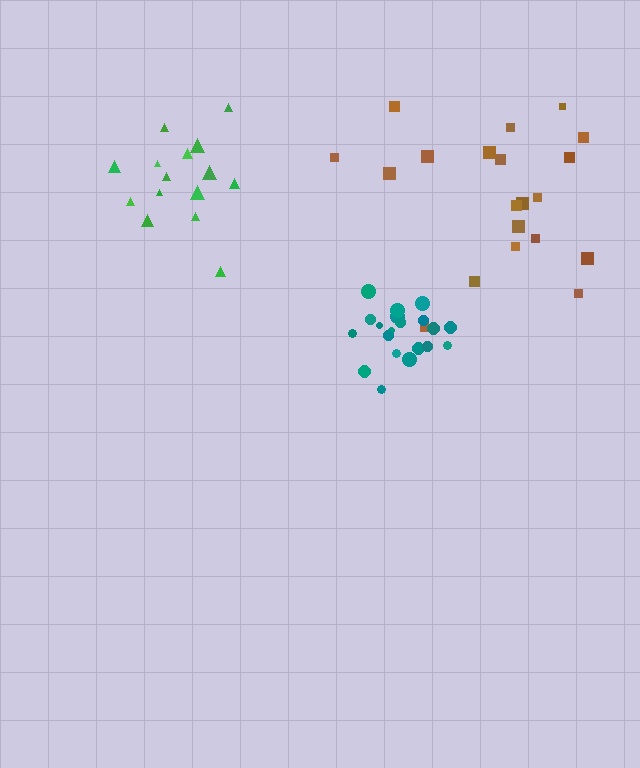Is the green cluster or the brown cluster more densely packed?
Green.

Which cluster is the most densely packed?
Teal.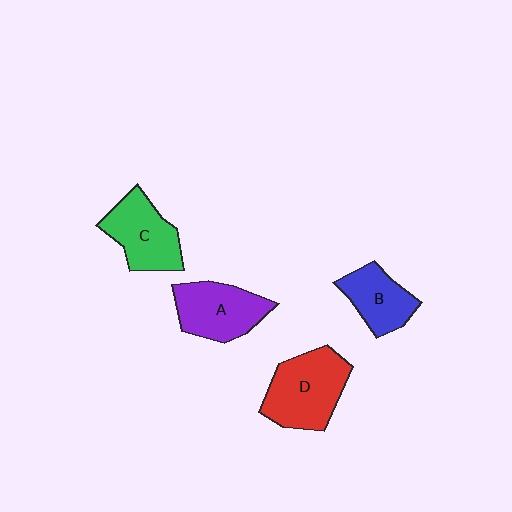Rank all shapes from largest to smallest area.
From largest to smallest: D (red), A (purple), C (green), B (blue).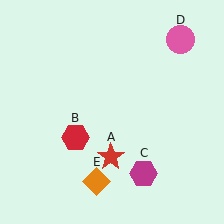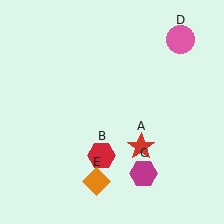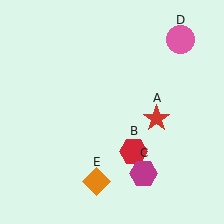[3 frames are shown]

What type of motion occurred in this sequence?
The red star (object A), red hexagon (object B) rotated counterclockwise around the center of the scene.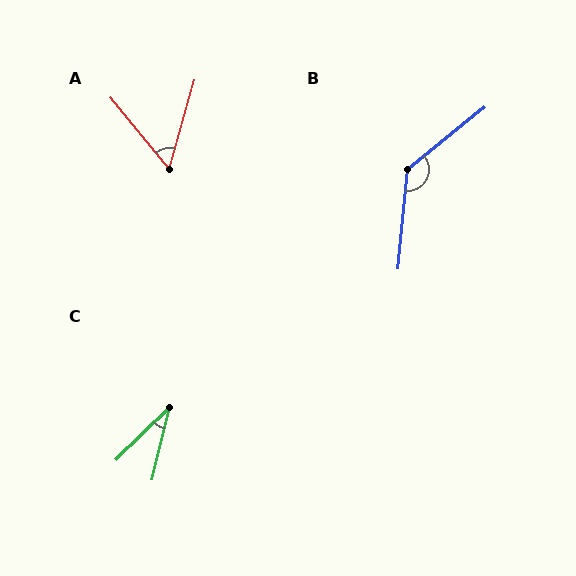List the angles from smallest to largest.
C (32°), A (55°), B (135°).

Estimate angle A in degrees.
Approximately 55 degrees.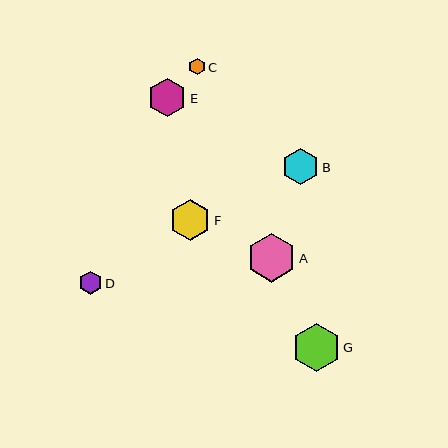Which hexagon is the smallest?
Hexagon C is the smallest with a size of approximately 17 pixels.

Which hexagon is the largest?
Hexagon A is the largest with a size of approximately 49 pixels.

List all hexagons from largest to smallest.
From largest to smallest: A, G, F, E, B, D, C.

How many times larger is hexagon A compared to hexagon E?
Hexagon A is approximately 1.3 times the size of hexagon E.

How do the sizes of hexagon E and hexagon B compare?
Hexagon E and hexagon B are approximately the same size.